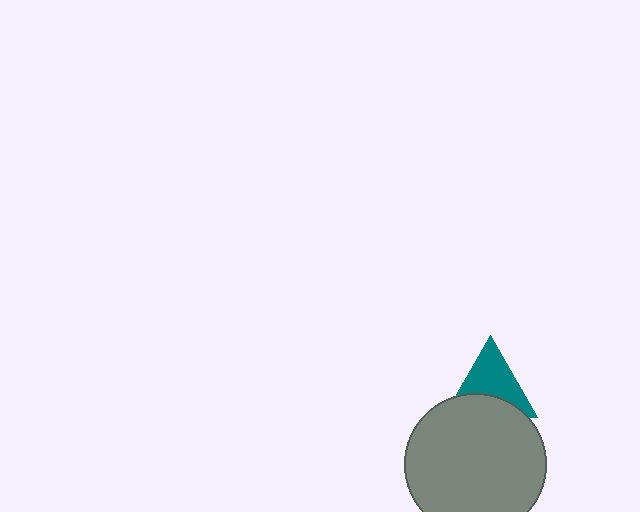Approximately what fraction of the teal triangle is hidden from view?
Roughly 38% of the teal triangle is hidden behind the gray circle.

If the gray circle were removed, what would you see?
You would see the complete teal triangle.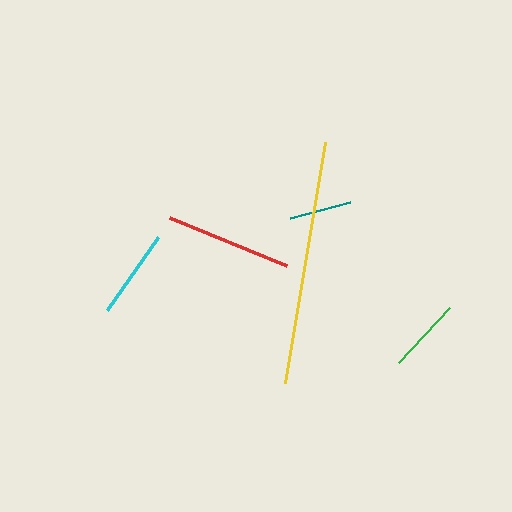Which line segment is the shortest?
The teal line is the shortest at approximately 62 pixels.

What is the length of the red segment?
The red segment is approximately 126 pixels long.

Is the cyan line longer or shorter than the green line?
The cyan line is longer than the green line.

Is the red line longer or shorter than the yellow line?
The yellow line is longer than the red line.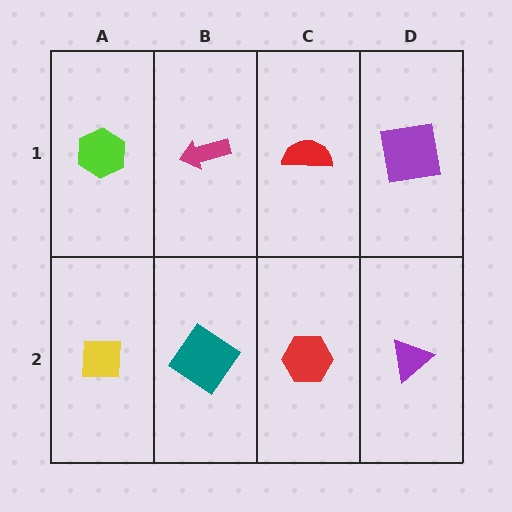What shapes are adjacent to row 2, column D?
A purple square (row 1, column D), a red hexagon (row 2, column C).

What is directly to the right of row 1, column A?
A magenta arrow.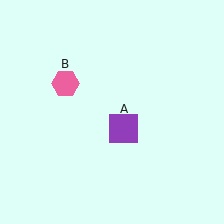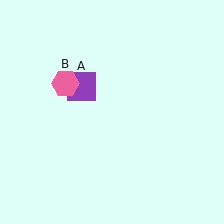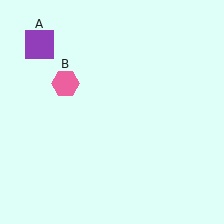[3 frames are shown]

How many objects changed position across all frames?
1 object changed position: purple square (object A).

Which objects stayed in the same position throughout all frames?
Pink hexagon (object B) remained stationary.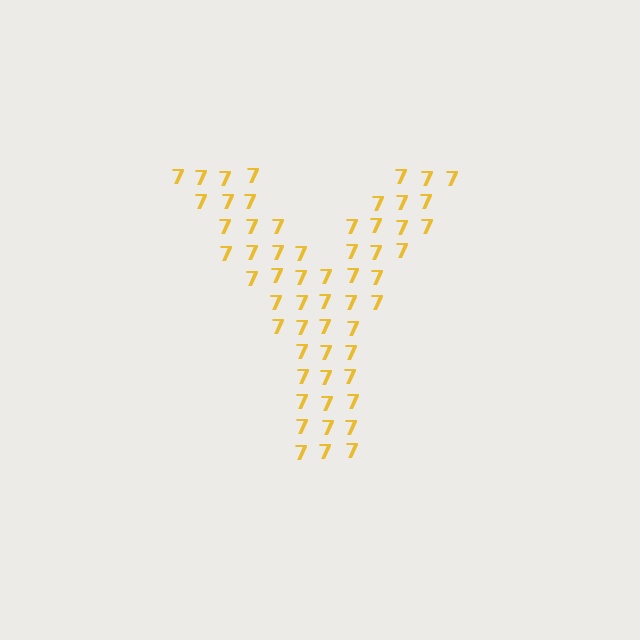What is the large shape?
The large shape is the letter Y.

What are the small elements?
The small elements are digit 7's.